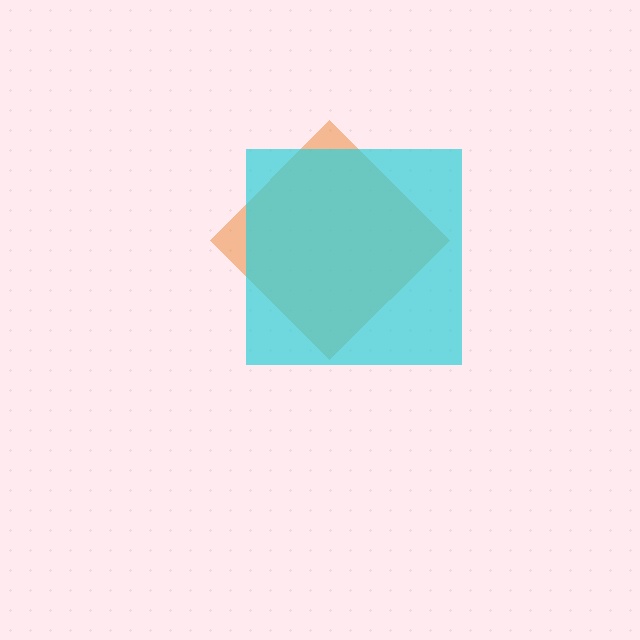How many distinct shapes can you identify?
There are 2 distinct shapes: an orange diamond, a cyan square.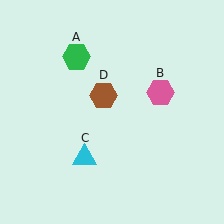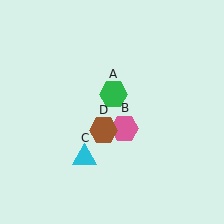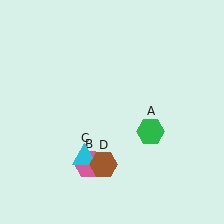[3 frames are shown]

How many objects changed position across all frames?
3 objects changed position: green hexagon (object A), pink hexagon (object B), brown hexagon (object D).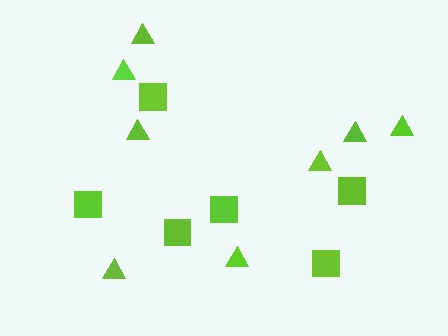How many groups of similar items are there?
There are 2 groups: one group of triangles (8) and one group of squares (6).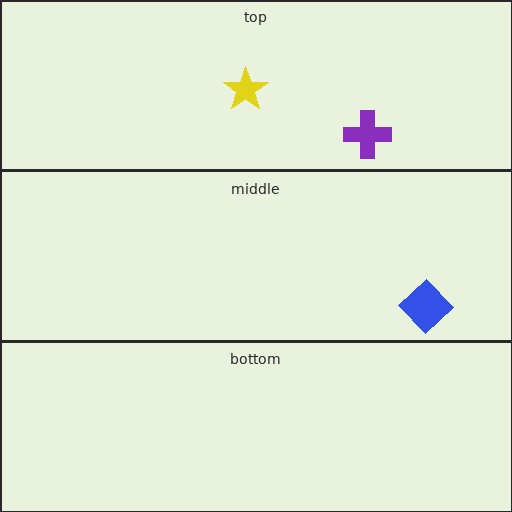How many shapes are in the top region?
2.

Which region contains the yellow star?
The top region.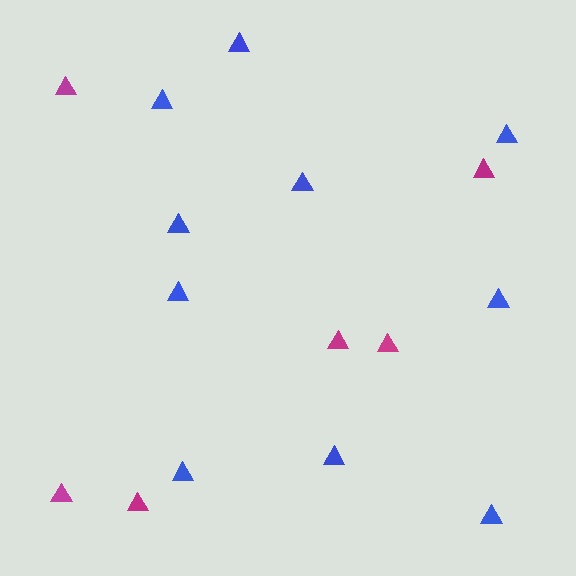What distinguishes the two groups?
There are 2 groups: one group of blue triangles (10) and one group of magenta triangles (6).